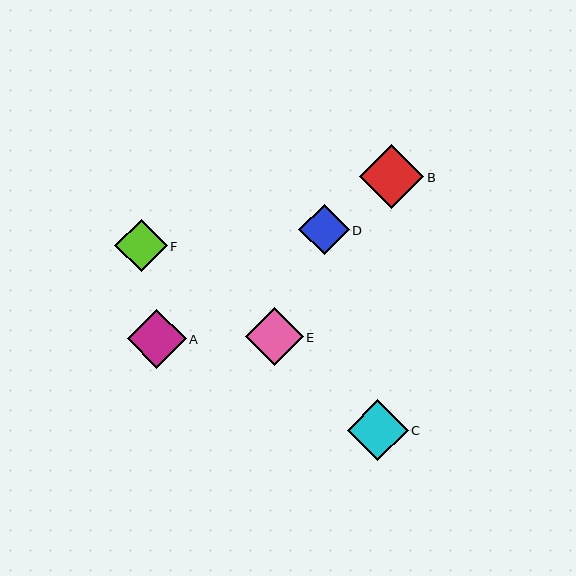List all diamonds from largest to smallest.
From largest to smallest: B, C, A, E, F, D.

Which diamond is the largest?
Diamond B is the largest with a size of approximately 65 pixels.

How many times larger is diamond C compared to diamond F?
Diamond C is approximately 1.2 times the size of diamond F.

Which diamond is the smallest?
Diamond D is the smallest with a size of approximately 50 pixels.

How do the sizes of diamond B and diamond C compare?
Diamond B and diamond C are approximately the same size.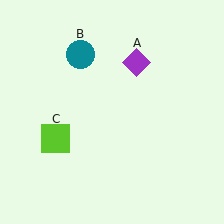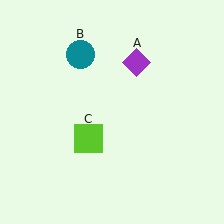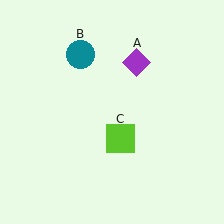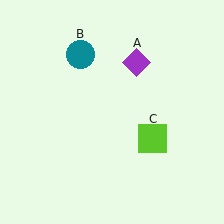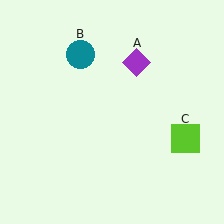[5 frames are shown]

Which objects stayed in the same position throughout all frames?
Purple diamond (object A) and teal circle (object B) remained stationary.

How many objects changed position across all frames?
1 object changed position: lime square (object C).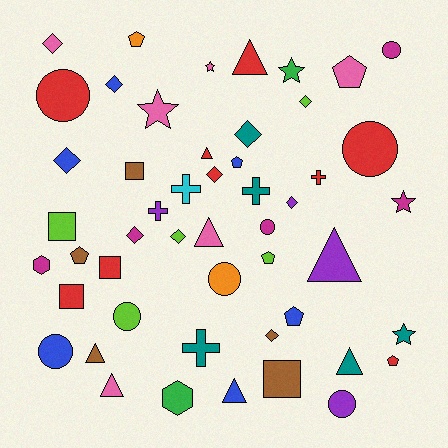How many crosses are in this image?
There are 5 crosses.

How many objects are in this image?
There are 50 objects.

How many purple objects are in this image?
There are 4 purple objects.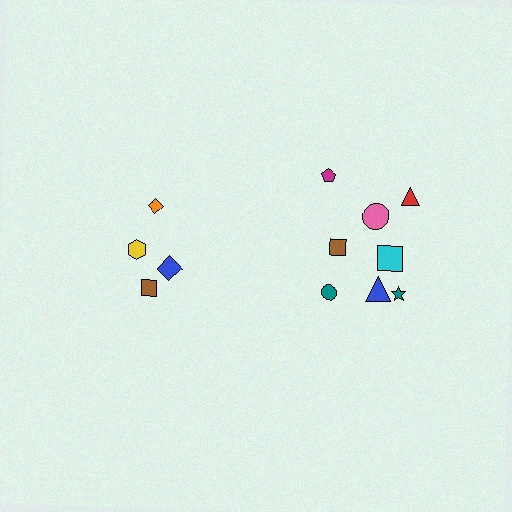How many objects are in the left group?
There are 4 objects.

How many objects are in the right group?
There are 8 objects.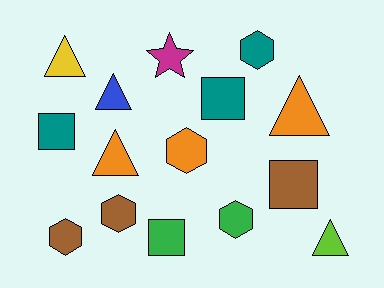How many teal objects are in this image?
There are 3 teal objects.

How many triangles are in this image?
There are 5 triangles.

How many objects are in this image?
There are 15 objects.